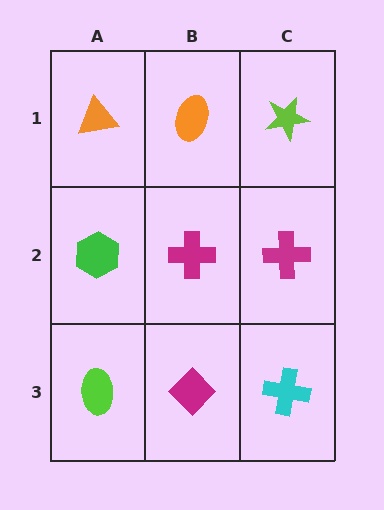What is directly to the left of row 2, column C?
A magenta cross.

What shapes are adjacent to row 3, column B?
A magenta cross (row 2, column B), a lime ellipse (row 3, column A), a cyan cross (row 3, column C).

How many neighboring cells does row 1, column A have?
2.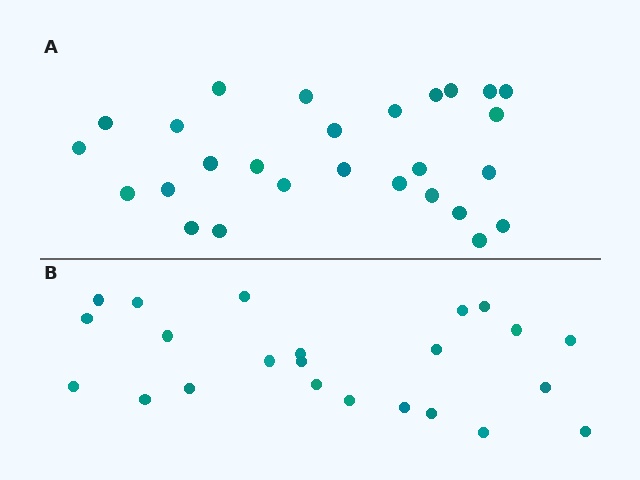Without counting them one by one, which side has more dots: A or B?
Region A (the top region) has more dots.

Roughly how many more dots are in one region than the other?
Region A has about 4 more dots than region B.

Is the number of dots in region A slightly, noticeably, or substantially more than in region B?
Region A has only slightly more — the two regions are fairly close. The ratio is roughly 1.2 to 1.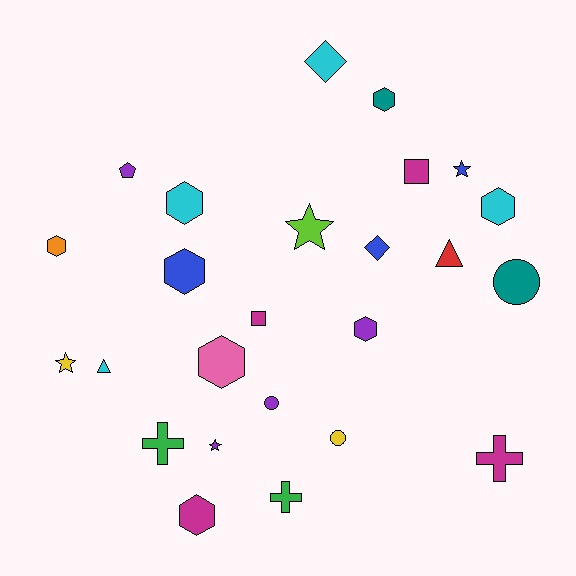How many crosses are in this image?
There are 3 crosses.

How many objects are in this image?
There are 25 objects.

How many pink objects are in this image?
There is 1 pink object.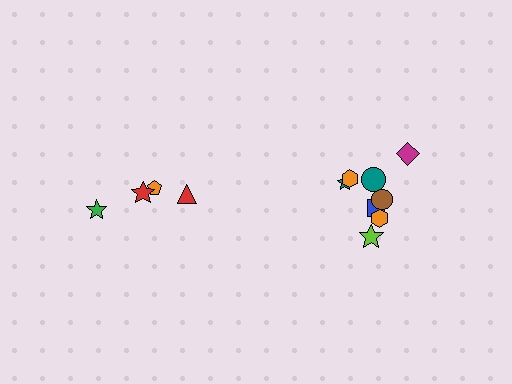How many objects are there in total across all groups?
There are 12 objects.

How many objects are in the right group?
There are 8 objects.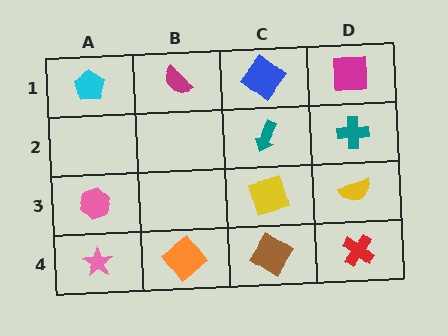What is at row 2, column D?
A teal cross.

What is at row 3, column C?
A yellow square.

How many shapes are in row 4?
4 shapes.